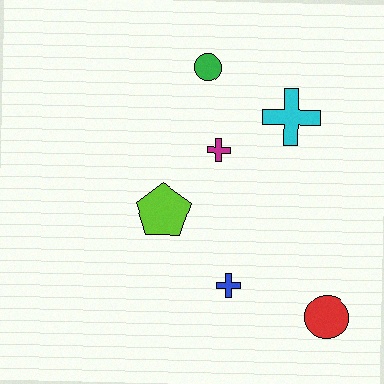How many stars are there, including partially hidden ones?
There are no stars.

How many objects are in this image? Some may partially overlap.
There are 6 objects.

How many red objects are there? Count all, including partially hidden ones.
There is 1 red object.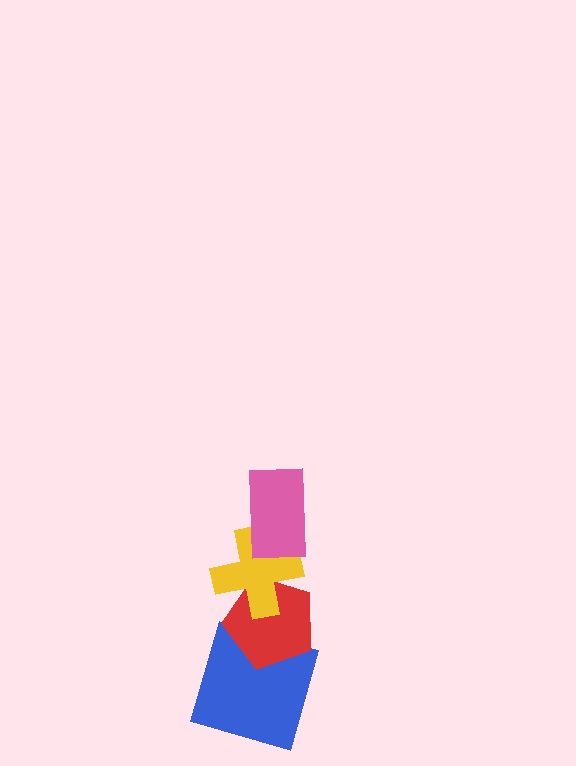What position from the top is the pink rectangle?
The pink rectangle is 1st from the top.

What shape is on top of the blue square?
The red pentagon is on top of the blue square.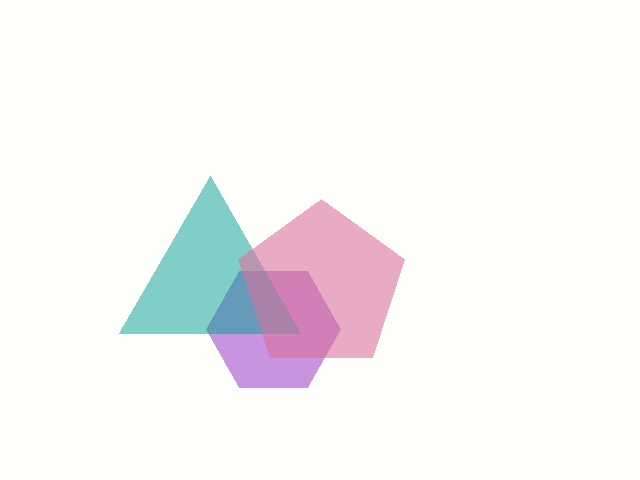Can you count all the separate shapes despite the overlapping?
Yes, there are 3 separate shapes.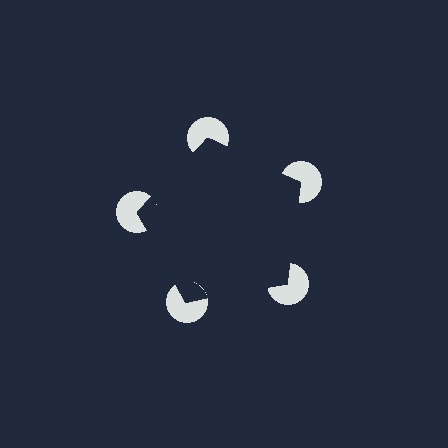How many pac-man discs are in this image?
There are 5 — one at each vertex of the illusory pentagon.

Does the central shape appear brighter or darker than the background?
It typically appears slightly darker than the background, even though no actual brightness change is drawn.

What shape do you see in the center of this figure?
An illusory pentagon — its edges are inferred from the aligned wedge cuts in the pac-man discs, not physically drawn.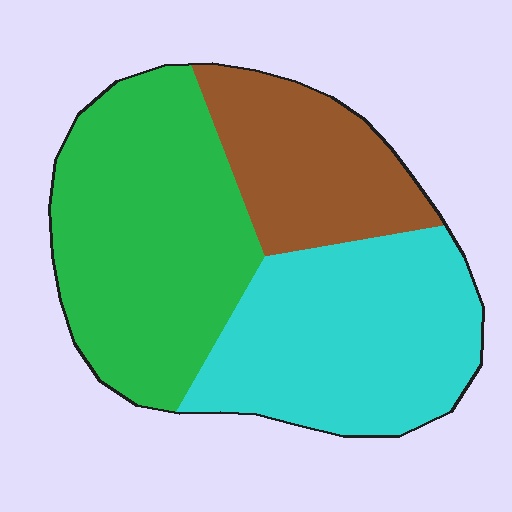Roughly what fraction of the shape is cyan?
Cyan covers 37% of the shape.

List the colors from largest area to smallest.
From largest to smallest: green, cyan, brown.